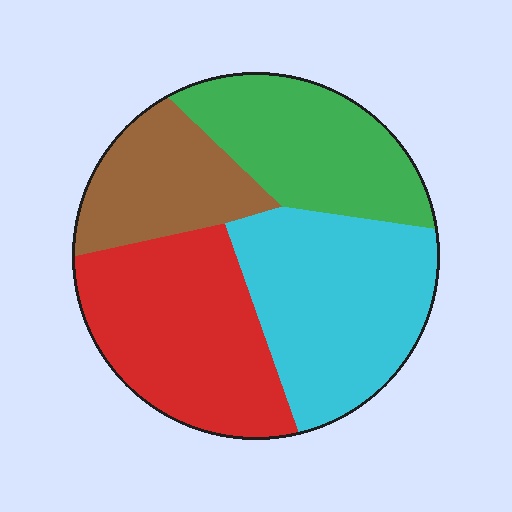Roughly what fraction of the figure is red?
Red covers 30% of the figure.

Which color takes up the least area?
Brown, at roughly 15%.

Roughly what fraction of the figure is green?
Green takes up less than a quarter of the figure.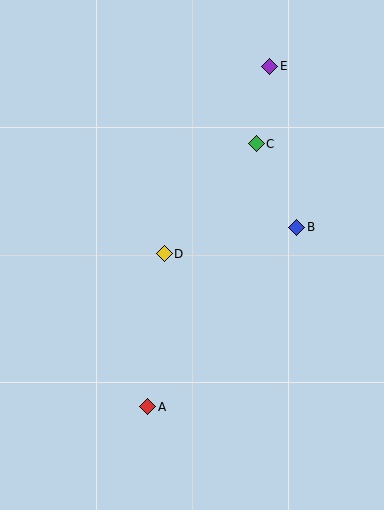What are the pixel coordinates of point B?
Point B is at (297, 227).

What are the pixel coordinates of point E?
Point E is at (270, 66).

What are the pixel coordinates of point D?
Point D is at (164, 254).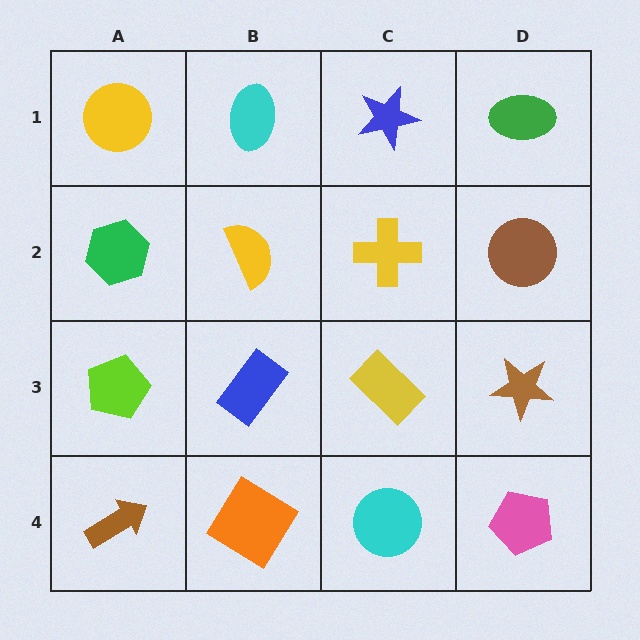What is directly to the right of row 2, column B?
A yellow cross.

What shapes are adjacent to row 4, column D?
A brown star (row 3, column D), a cyan circle (row 4, column C).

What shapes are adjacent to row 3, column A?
A green hexagon (row 2, column A), a brown arrow (row 4, column A), a blue rectangle (row 3, column B).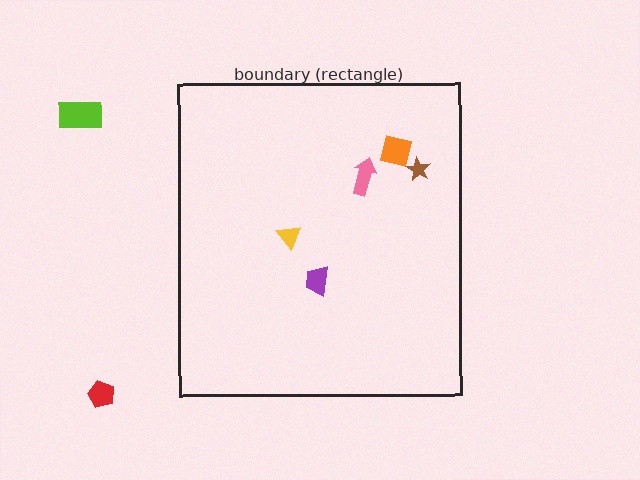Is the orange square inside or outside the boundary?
Inside.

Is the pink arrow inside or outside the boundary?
Inside.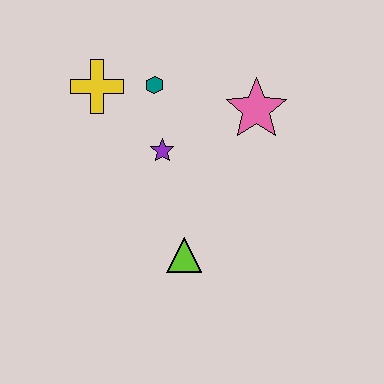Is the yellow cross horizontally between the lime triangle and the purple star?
No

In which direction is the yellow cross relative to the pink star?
The yellow cross is to the left of the pink star.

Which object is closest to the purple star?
The teal hexagon is closest to the purple star.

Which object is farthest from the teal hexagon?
The lime triangle is farthest from the teal hexagon.